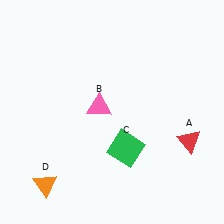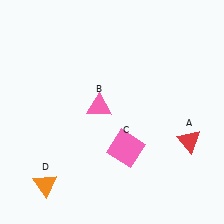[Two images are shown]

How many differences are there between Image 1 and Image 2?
There is 1 difference between the two images.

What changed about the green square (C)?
In Image 1, C is green. In Image 2, it changed to pink.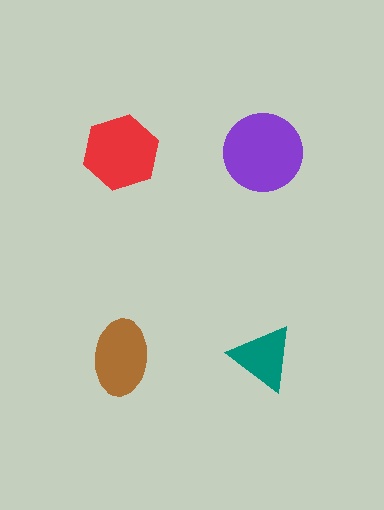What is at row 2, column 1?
A brown ellipse.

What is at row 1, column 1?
A red hexagon.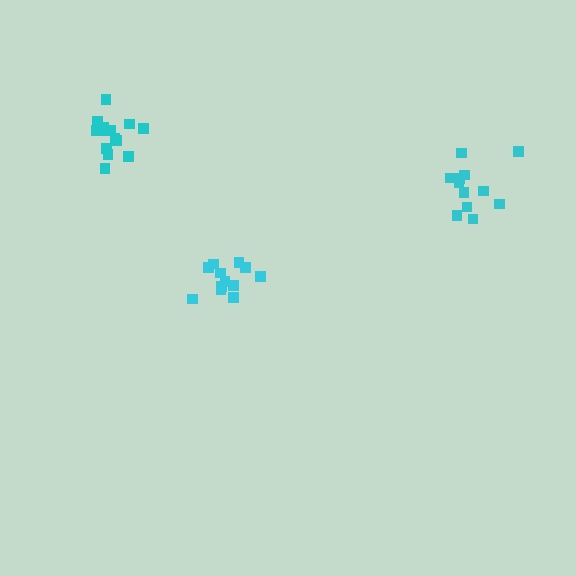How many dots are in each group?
Group 1: 12 dots, Group 2: 14 dots, Group 3: 13 dots (39 total).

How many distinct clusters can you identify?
There are 3 distinct clusters.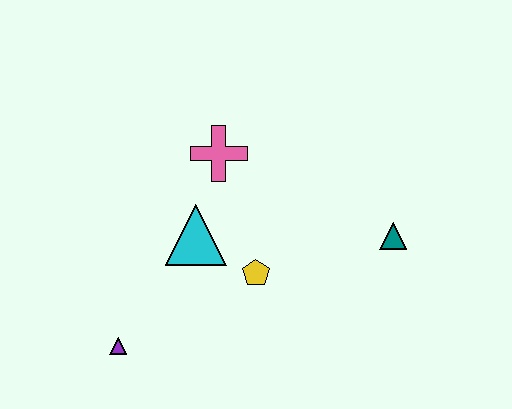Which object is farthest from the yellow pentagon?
The purple triangle is farthest from the yellow pentagon.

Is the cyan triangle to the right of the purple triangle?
Yes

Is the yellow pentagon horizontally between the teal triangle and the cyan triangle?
Yes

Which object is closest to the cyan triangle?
The yellow pentagon is closest to the cyan triangle.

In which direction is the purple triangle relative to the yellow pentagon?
The purple triangle is to the left of the yellow pentagon.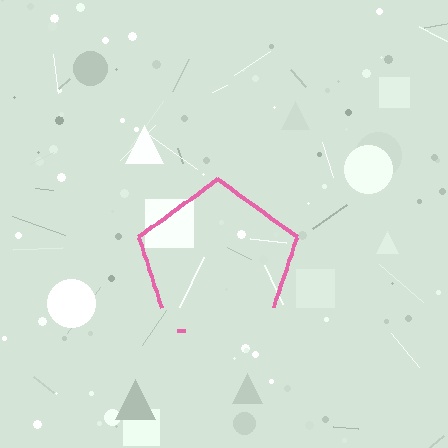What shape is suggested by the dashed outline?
The dashed outline suggests a pentagon.